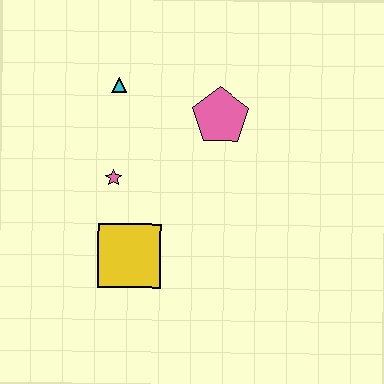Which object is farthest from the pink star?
The pink pentagon is farthest from the pink star.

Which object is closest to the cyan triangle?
The pink star is closest to the cyan triangle.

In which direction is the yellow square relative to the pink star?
The yellow square is below the pink star.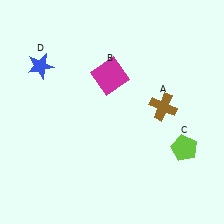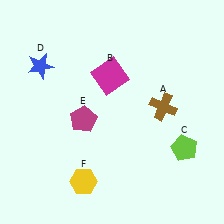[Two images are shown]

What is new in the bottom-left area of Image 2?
A magenta pentagon (E) was added in the bottom-left area of Image 2.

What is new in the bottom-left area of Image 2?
A yellow hexagon (F) was added in the bottom-left area of Image 2.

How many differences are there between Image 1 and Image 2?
There are 2 differences between the two images.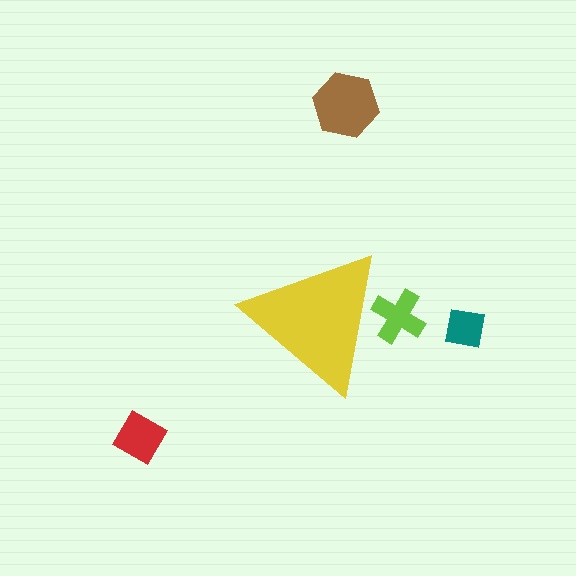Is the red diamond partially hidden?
No, the red diamond is fully visible.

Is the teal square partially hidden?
No, the teal square is fully visible.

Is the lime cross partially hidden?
Yes, the lime cross is partially hidden behind the yellow triangle.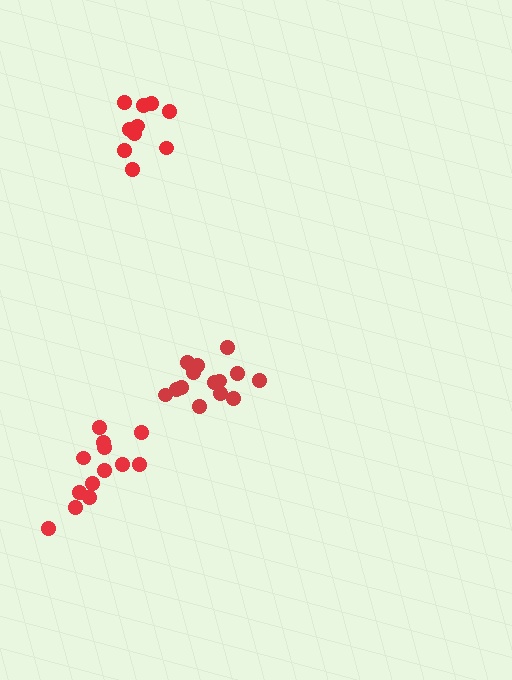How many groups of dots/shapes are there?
There are 3 groups.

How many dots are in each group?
Group 1: 13 dots, Group 2: 10 dots, Group 3: 14 dots (37 total).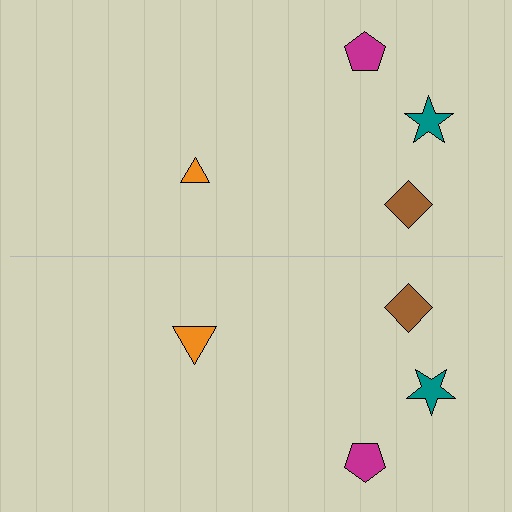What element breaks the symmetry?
The orange triangle on the bottom side has a different size than its mirror counterpart.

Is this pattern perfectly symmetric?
No, the pattern is not perfectly symmetric. The orange triangle on the bottom side has a different size than its mirror counterpart.